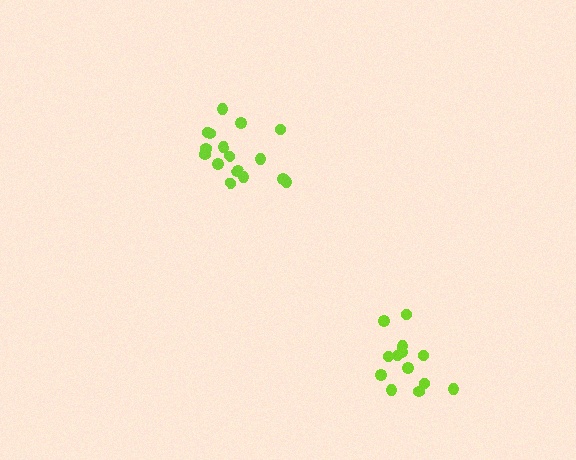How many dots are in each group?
Group 1: 13 dots, Group 2: 16 dots (29 total).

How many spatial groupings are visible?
There are 2 spatial groupings.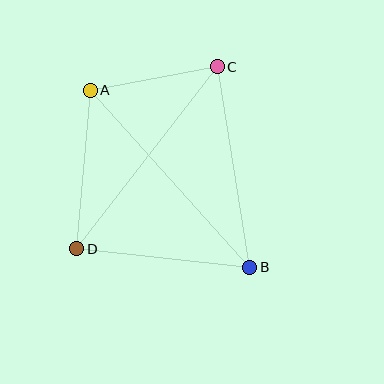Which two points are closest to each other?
Points A and C are closest to each other.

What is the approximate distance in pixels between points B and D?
The distance between B and D is approximately 174 pixels.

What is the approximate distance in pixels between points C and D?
The distance between C and D is approximately 230 pixels.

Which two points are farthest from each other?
Points A and B are farthest from each other.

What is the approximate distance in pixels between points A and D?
The distance between A and D is approximately 159 pixels.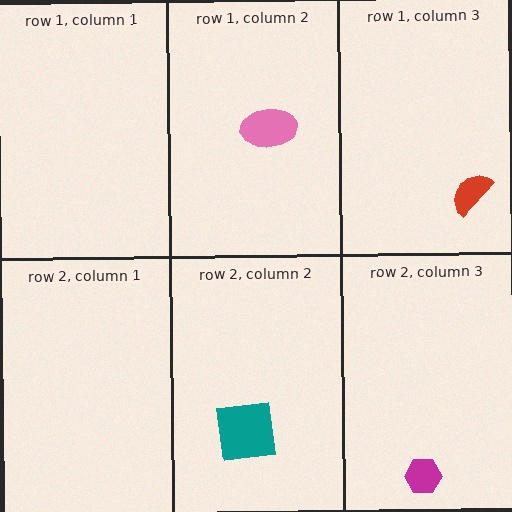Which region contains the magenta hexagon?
The row 2, column 3 region.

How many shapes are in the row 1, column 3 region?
1.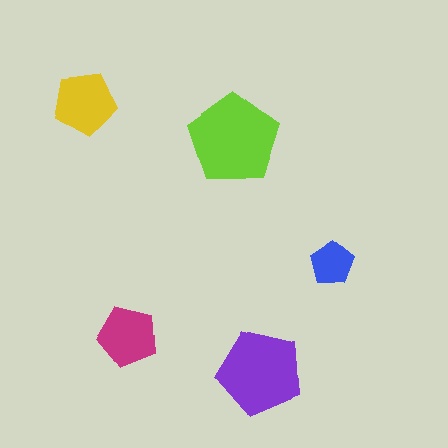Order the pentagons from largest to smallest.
the lime one, the purple one, the yellow one, the magenta one, the blue one.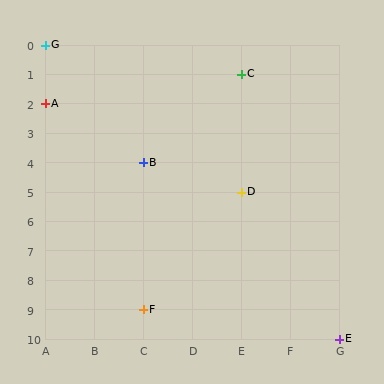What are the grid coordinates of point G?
Point G is at grid coordinates (A, 0).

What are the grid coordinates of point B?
Point B is at grid coordinates (C, 4).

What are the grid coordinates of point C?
Point C is at grid coordinates (E, 1).